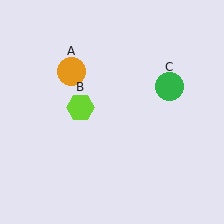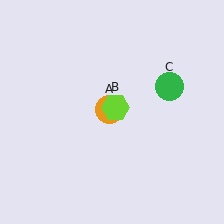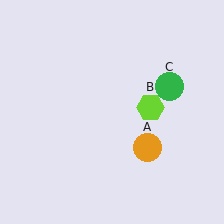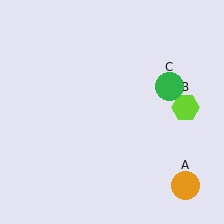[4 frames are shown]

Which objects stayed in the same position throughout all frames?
Green circle (object C) remained stationary.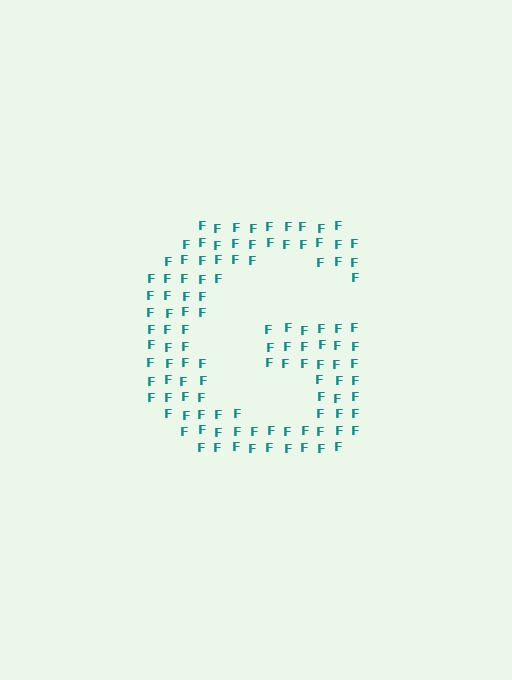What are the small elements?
The small elements are letter F's.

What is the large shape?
The large shape is the letter G.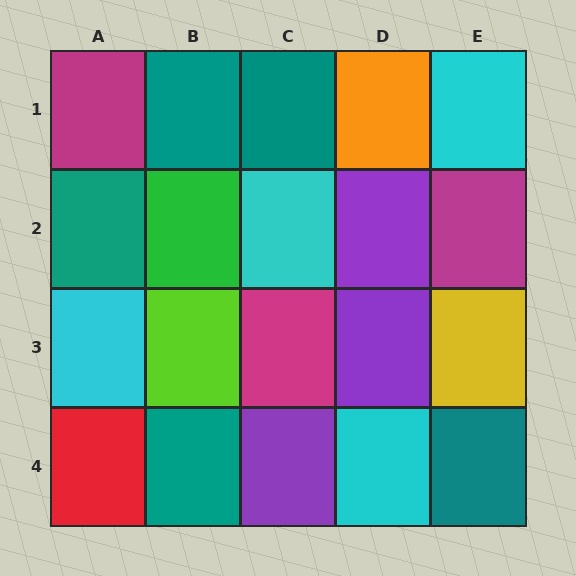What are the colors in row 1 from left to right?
Magenta, teal, teal, orange, cyan.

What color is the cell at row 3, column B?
Lime.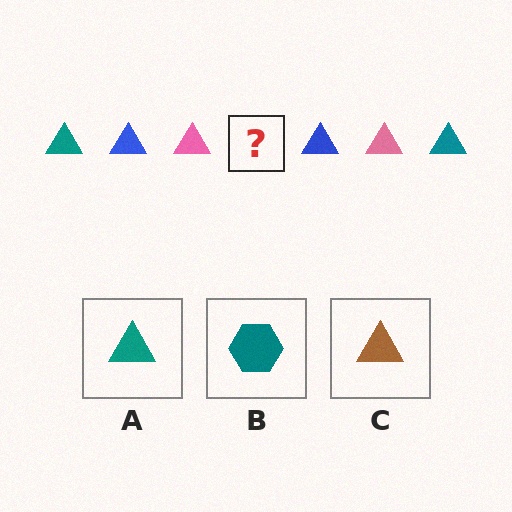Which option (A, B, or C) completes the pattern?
A.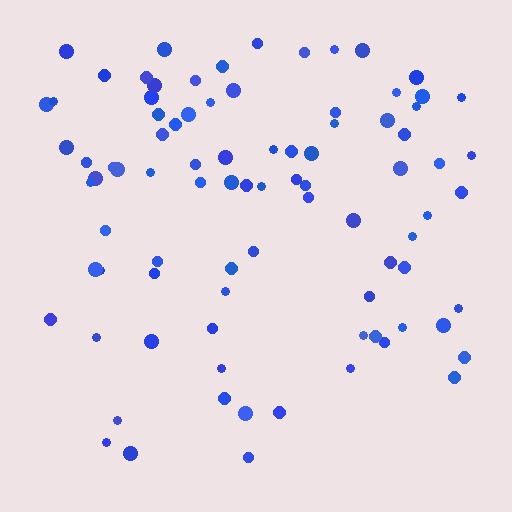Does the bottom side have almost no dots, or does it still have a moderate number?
Still a moderate number, just noticeably fewer than the top.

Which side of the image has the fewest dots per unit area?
The bottom.